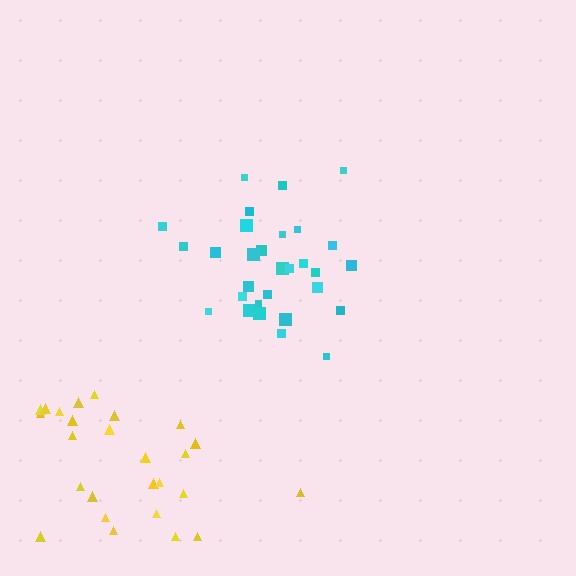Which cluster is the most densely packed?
Cyan.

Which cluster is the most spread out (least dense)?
Yellow.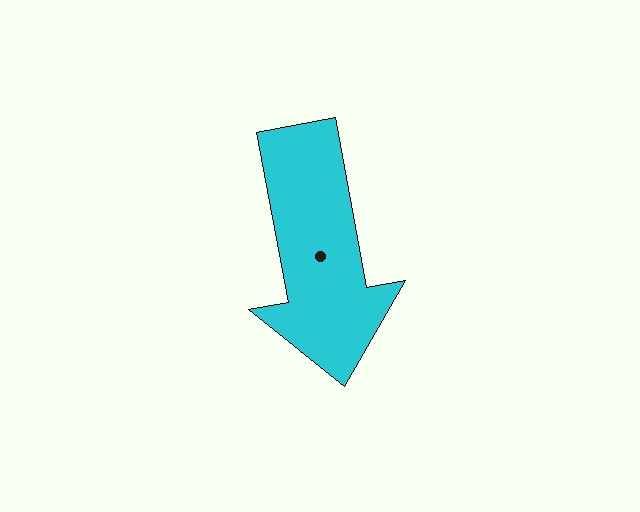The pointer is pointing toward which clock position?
Roughly 6 o'clock.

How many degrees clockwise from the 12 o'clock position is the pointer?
Approximately 170 degrees.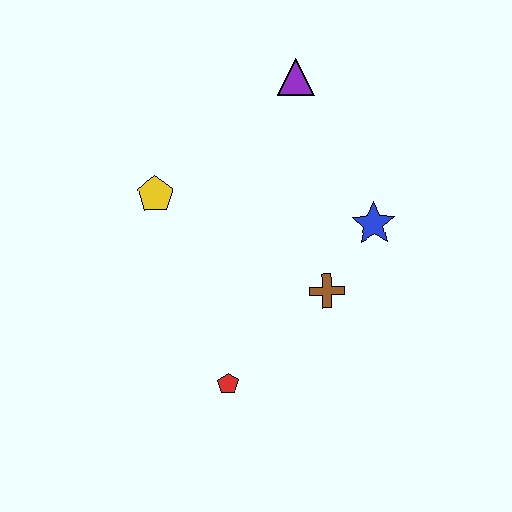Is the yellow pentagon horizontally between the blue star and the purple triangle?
No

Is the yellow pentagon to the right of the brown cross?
No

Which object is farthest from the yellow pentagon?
The blue star is farthest from the yellow pentagon.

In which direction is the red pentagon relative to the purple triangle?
The red pentagon is below the purple triangle.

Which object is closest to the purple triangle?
The blue star is closest to the purple triangle.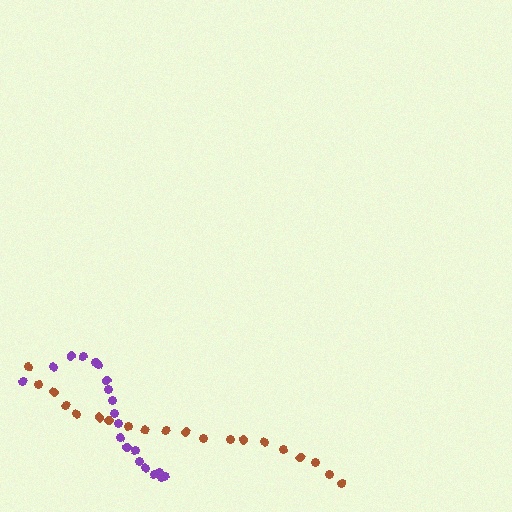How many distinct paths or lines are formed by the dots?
There are 2 distinct paths.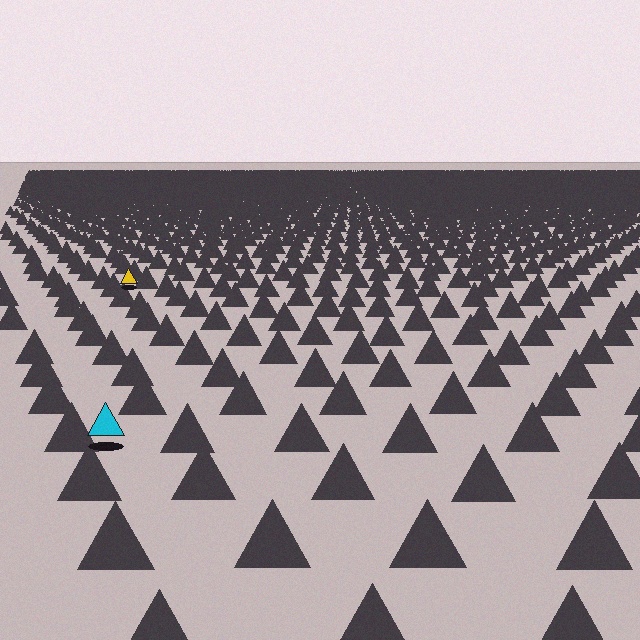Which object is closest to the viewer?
The cyan triangle is closest. The texture marks near it are larger and more spread out.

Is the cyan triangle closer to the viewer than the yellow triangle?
Yes. The cyan triangle is closer — you can tell from the texture gradient: the ground texture is coarser near it.